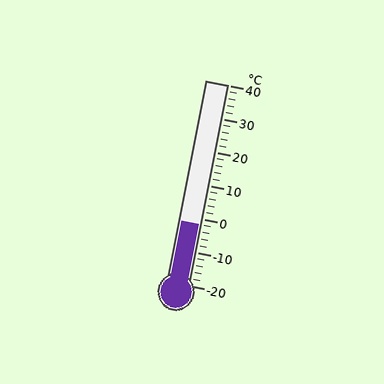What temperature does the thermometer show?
The thermometer shows approximately -2°C.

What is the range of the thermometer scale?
The thermometer scale ranges from -20°C to 40°C.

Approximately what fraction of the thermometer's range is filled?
The thermometer is filled to approximately 30% of its range.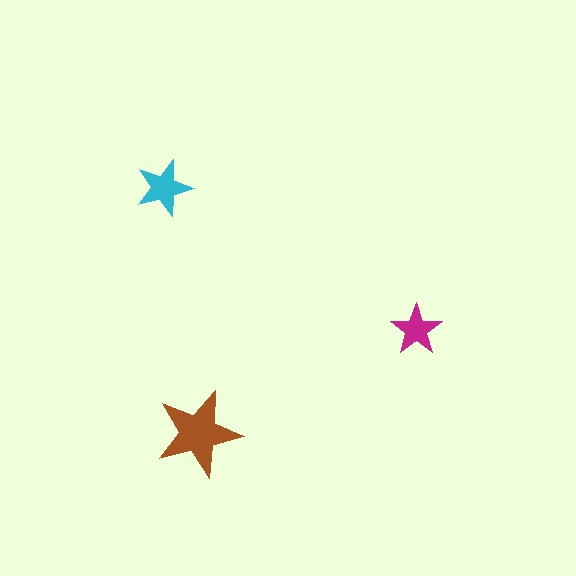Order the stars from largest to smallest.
the brown one, the cyan one, the magenta one.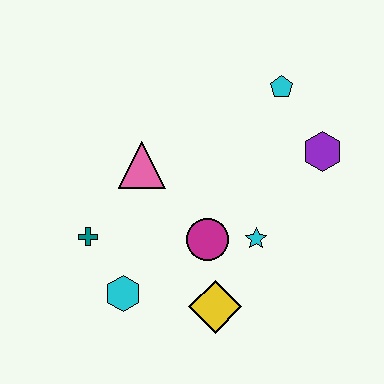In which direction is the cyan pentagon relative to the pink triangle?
The cyan pentagon is to the right of the pink triangle.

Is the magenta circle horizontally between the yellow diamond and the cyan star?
No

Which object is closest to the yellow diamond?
The magenta circle is closest to the yellow diamond.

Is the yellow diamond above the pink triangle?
No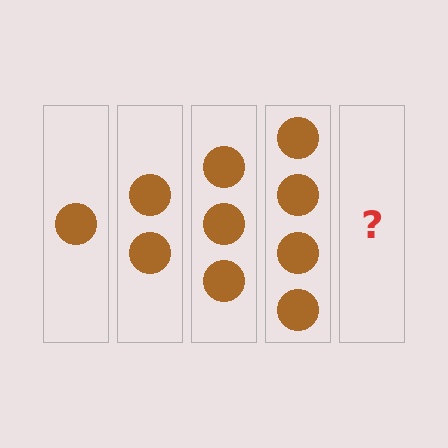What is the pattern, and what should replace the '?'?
The pattern is that each step adds one more circle. The '?' should be 5 circles.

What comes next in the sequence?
The next element should be 5 circles.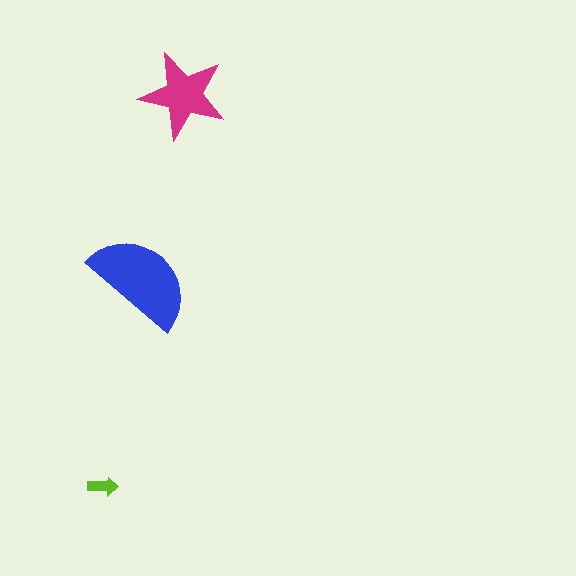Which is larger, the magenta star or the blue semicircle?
The blue semicircle.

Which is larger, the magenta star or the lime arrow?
The magenta star.